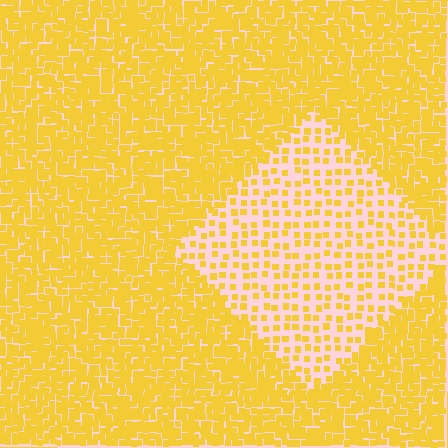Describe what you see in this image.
The image contains small yellow elements arranged at two different densities. A diamond-shaped region is visible where the elements are less densely packed than the surrounding area.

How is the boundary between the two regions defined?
The boundary is defined by a change in element density (approximately 2.8x ratio). All elements are the same color, size, and shape.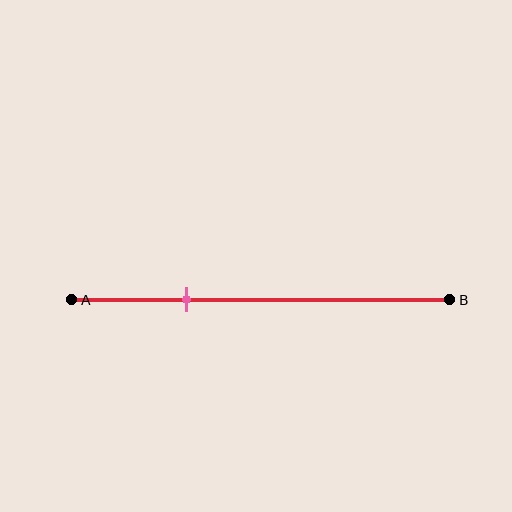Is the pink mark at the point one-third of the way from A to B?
Yes, the mark is approximately at the one-third point.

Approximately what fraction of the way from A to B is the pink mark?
The pink mark is approximately 30% of the way from A to B.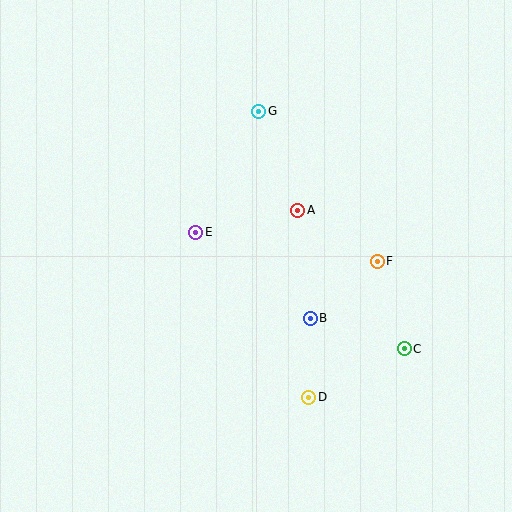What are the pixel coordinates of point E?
Point E is at (196, 232).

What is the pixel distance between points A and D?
The distance between A and D is 187 pixels.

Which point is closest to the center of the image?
Point A at (298, 210) is closest to the center.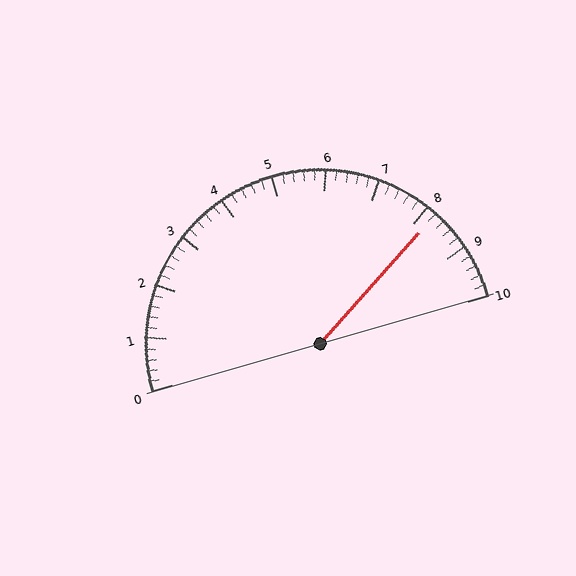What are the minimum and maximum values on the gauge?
The gauge ranges from 0 to 10.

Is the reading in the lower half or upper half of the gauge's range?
The reading is in the upper half of the range (0 to 10).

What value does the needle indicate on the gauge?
The needle indicates approximately 8.2.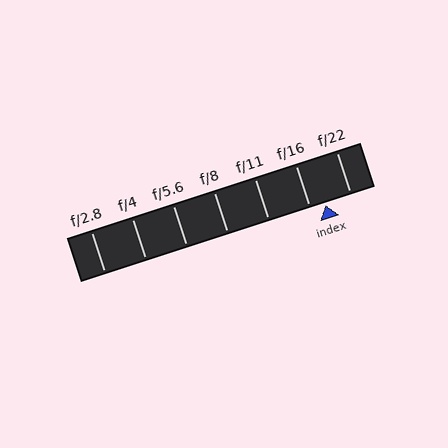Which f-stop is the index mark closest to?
The index mark is closest to f/16.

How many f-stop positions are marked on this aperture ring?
There are 7 f-stop positions marked.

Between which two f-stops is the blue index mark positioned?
The index mark is between f/16 and f/22.